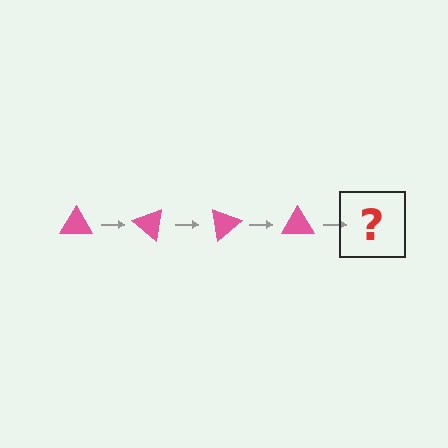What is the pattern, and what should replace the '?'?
The pattern is that the triangle rotates 40 degrees each step. The '?' should be a pink triangle rotated 160 degrees.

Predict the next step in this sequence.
The next step is a pink triangle rotated 160 degrees.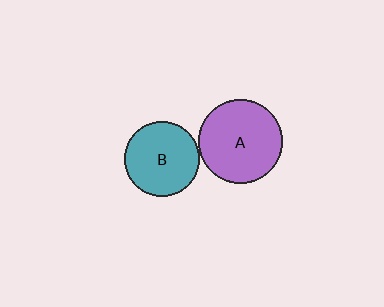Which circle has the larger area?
Circle A (purple).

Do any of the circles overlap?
No, none of the circles overlap.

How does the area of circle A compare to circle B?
Approximately 1.2 times.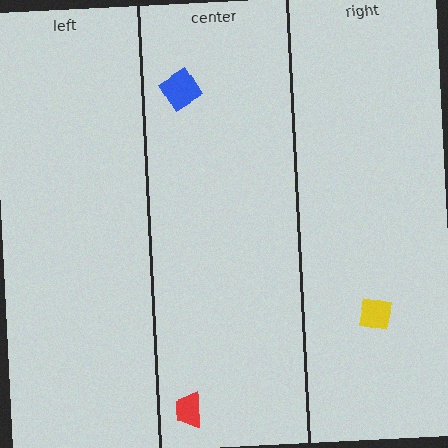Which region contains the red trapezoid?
The center region.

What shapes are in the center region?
The blue diamond, the red trapezoid.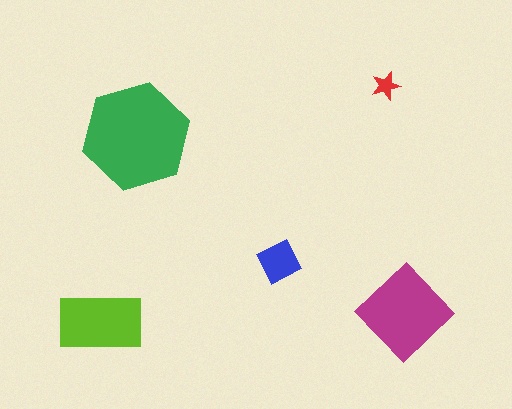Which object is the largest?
The green hexagon.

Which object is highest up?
The red star is topmost.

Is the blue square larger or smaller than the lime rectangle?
Smaller.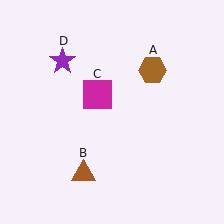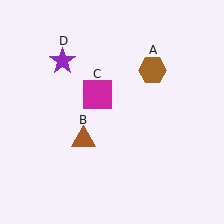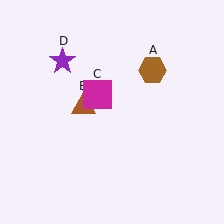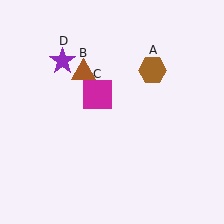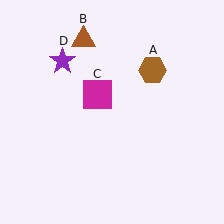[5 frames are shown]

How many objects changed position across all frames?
1 object changed position: brown triangle (object B).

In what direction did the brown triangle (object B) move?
The brown triangle (object B) moved up.